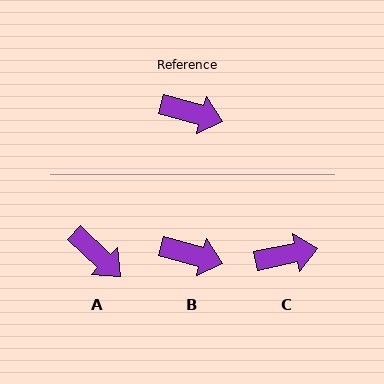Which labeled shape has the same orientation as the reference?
B.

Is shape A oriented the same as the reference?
No, it is off by about 28 degrees.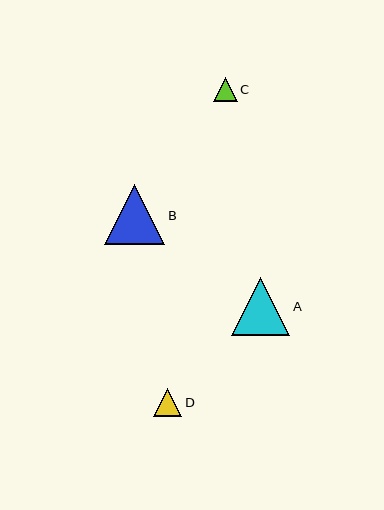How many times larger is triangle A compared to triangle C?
Triangle A is approximately 2.4 times the size of triangle C.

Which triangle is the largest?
Triangle B is the largest with a size of approximately 60 pixels.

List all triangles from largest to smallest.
From largest to smallest: B, A, D, C.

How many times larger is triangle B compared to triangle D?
Triangle B is approximately 2.2 times the size of triangle D.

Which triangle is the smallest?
Triangle C is the smallest with a size of approximately 24 pixels.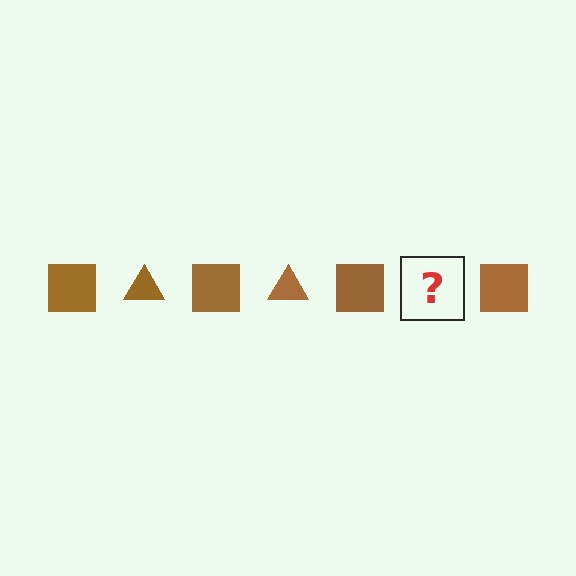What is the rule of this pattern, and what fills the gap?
The rule is that the pattern cycles through square, triangle shapes in brown. The gap should be filled with a brown triangle.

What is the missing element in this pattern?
The missing element is a brown triangle.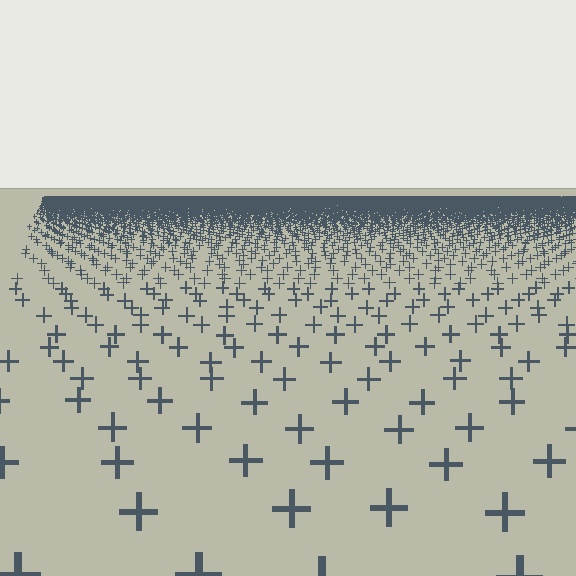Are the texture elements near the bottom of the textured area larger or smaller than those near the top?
Larger. Near the bottom, elements are closer to the viewer and appear at a bigger on-screen size.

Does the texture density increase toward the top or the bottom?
Density increases toward the top.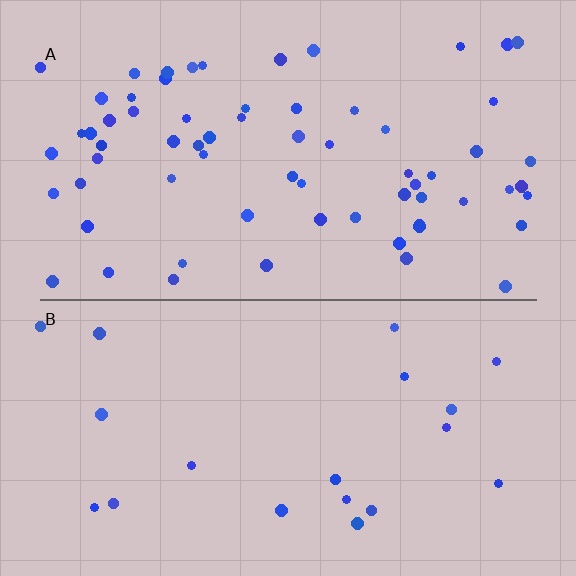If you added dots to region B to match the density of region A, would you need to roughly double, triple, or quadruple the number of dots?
Approximately triple.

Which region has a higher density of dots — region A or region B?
A (the top).